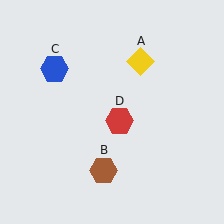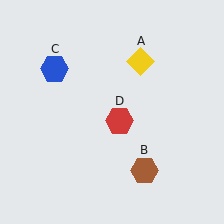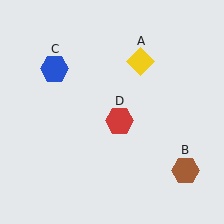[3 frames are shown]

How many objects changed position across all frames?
1 object changed position: brown hexagon (object B).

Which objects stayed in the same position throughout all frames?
Yellow diamond (object A) and blue hexagon (object C) and red hexagon (object D) remained stationary.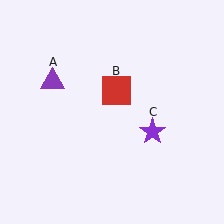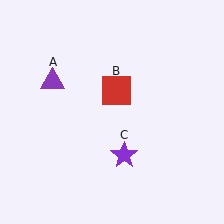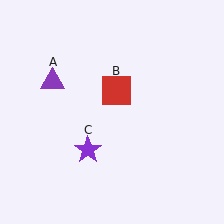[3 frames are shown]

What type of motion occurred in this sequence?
The purple star (object C) rotated clockwise around the center of the scene.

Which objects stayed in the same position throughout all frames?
Purple triangle (object A) and red square (object B) remained stationary.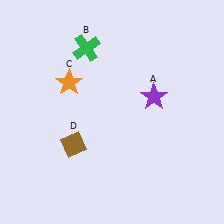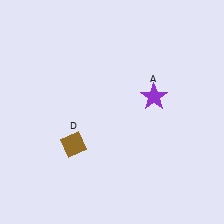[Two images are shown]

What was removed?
The green cross (B), the orange star (C) were removed in Image 2.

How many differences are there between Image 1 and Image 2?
There are 2 differences between the two images.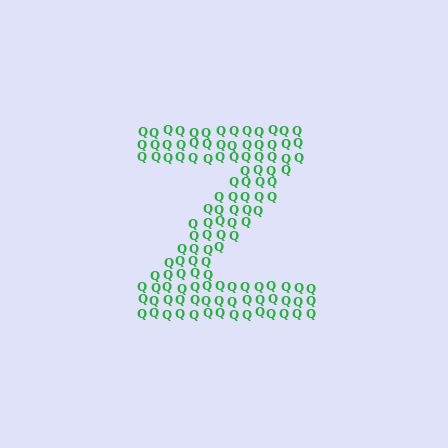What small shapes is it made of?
It is made of small letter Q's.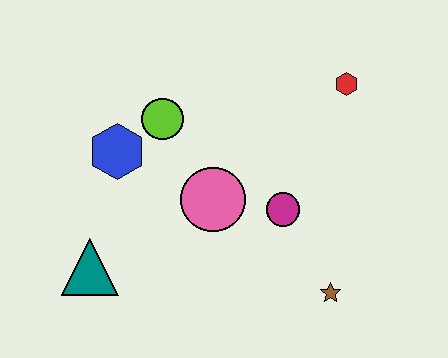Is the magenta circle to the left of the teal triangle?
No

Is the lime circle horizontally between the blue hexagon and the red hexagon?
Yes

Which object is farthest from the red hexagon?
The teal triangle is farthest from the red hexagon.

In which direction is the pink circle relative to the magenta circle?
The pink circle is to the left of the magenta circle.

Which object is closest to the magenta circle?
The pink circle is closest to the magenta circle.